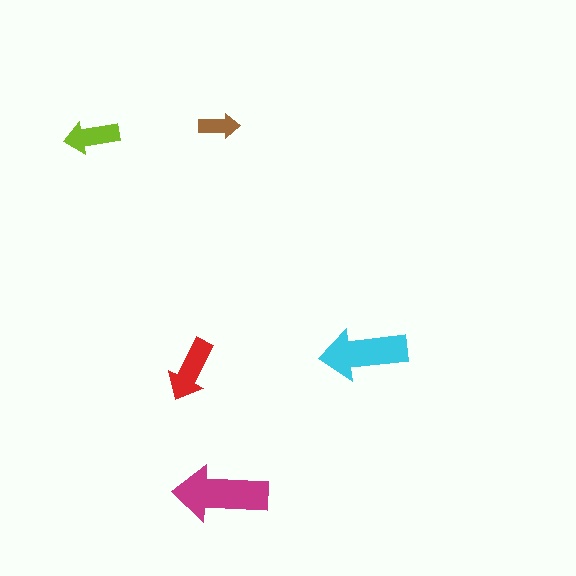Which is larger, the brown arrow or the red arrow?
The red one.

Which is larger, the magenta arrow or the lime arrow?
The magenta one.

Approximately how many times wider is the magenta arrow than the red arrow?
About 1.5 times wider.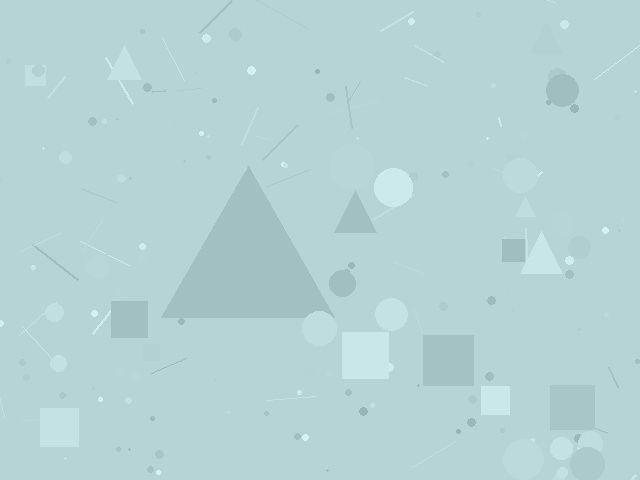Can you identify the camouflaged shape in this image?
The camouflaged shape is a triangle.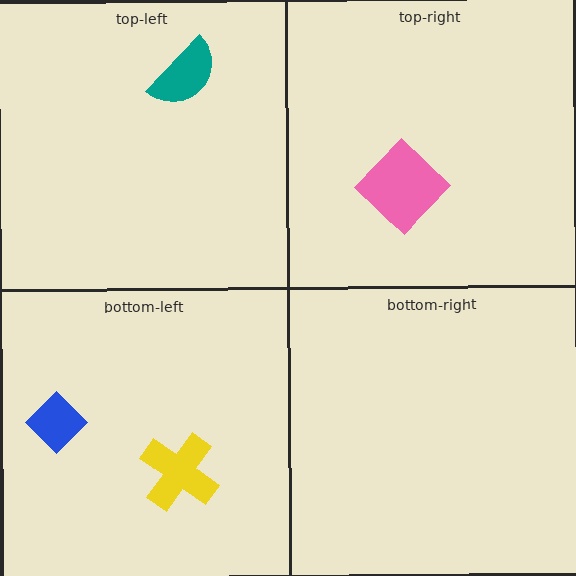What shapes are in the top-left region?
The teal semicircle.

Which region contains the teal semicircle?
The top-left region.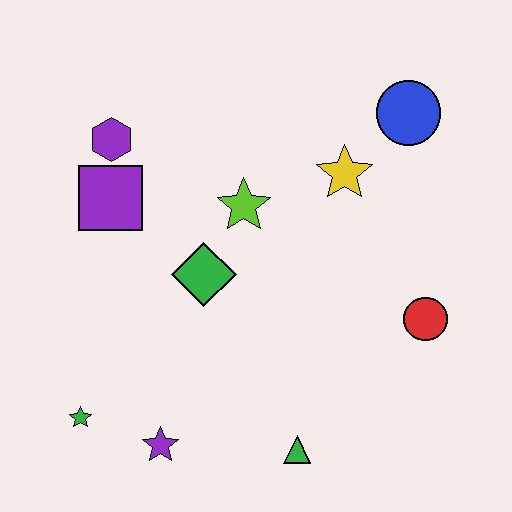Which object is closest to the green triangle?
The purple star is closest to the green triangle.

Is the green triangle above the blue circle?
No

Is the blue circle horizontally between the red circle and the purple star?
Yes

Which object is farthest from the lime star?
The green star is farthest from the lime star.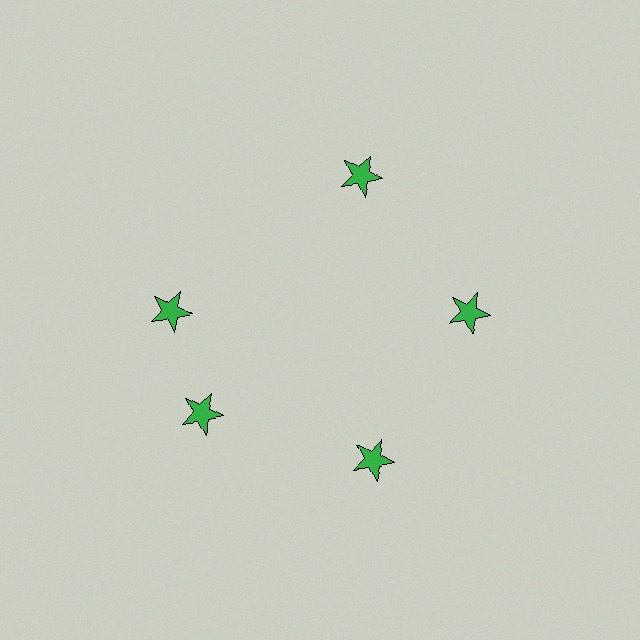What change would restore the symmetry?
The symmetry would be restored by rotating it back into even spacing with its neighbors so that all 5 stars sit at equal angles and equal distance from the center.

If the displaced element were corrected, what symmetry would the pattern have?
It would have 5-fold rotational symmetry — the pattern would map onto itself every 72 degrees.